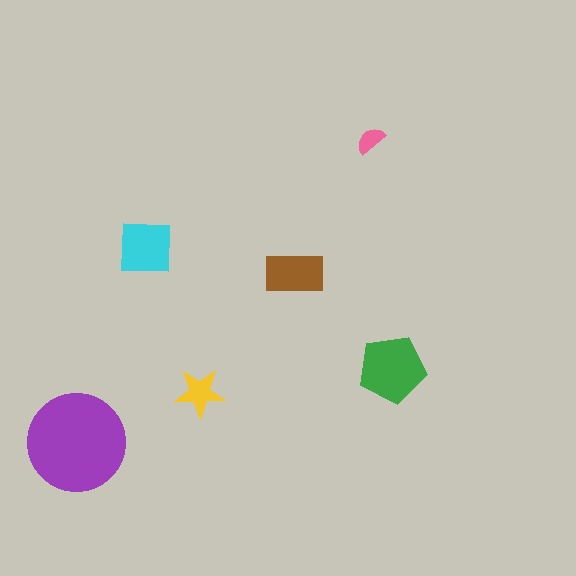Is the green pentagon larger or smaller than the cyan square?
Larger.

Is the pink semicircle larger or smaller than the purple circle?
Smaller.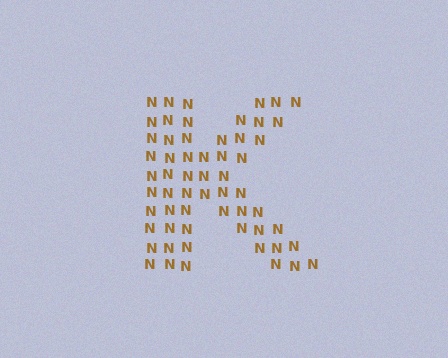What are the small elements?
The small elements are letter N's.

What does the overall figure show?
The overall figure shows the letter K.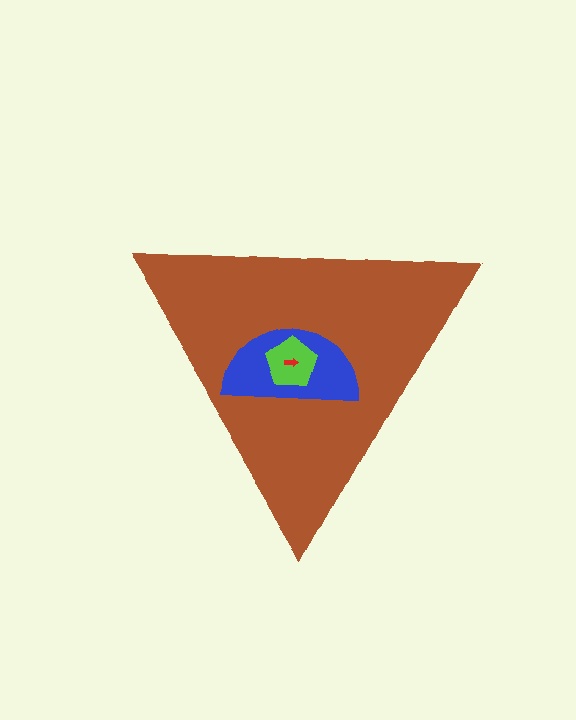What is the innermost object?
The red arrow.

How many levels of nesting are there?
4.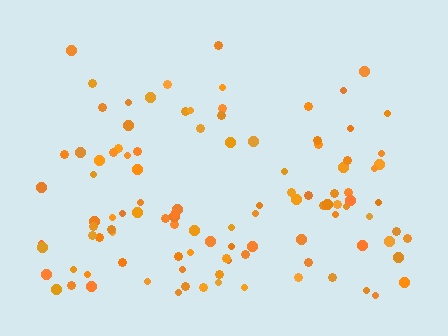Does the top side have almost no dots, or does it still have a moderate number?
Still a moderate number, just noticeably fewer than the bottom.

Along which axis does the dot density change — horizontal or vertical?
Vertical.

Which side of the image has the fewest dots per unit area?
The top.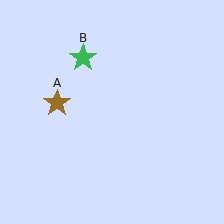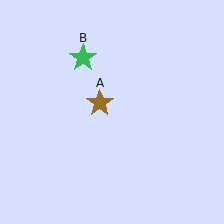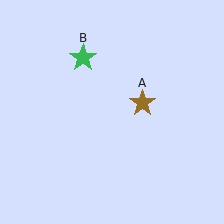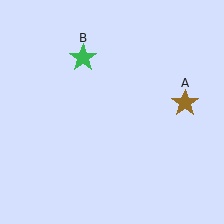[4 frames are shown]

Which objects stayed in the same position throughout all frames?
Green star (object B) remained stationary.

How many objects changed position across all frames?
1 object changed position: brown star (object A).